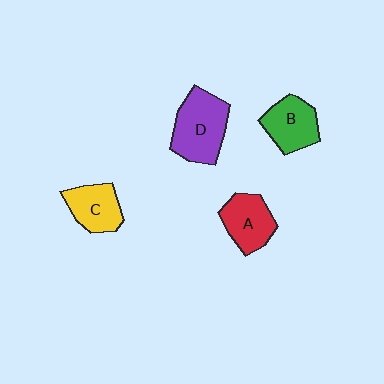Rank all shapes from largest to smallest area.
From largest to smallest: D (purple), B (green), A (red), C (yellow).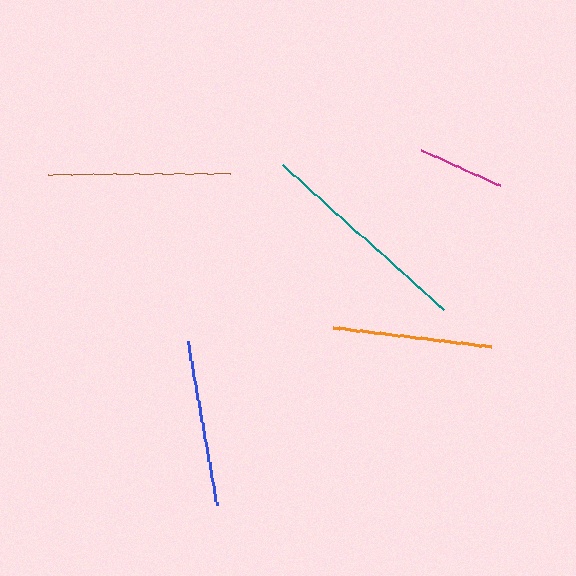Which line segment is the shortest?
The magenta line is the shortest at approximately 87 pixels.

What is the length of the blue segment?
The blue segment is approximately 167 pixels long.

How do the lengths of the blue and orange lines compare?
The blue and orange lines are approximately the same length.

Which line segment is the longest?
The teal line is the longest at approximately 217 pixels.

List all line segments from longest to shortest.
From longest to shortest: teal, brown, blue, orange, magenta.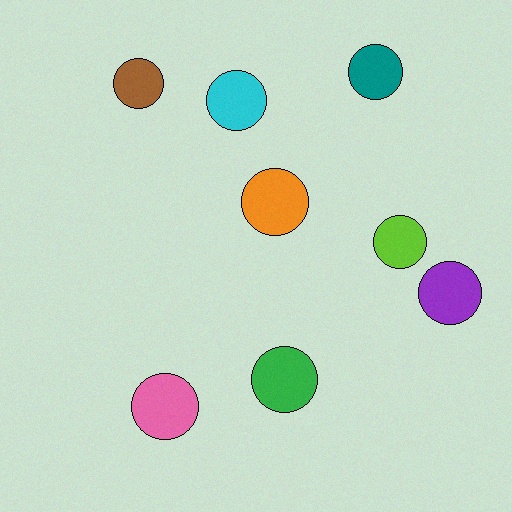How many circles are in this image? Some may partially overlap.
There are 8 circles.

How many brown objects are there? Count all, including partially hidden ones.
There is 1 brown object.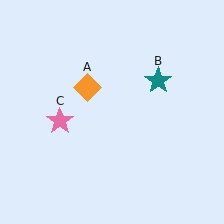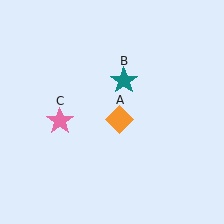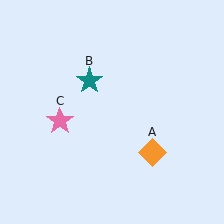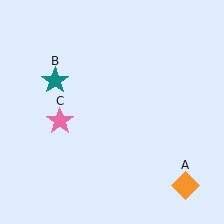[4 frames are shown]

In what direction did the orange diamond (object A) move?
The orange diamond (object A) moved down and to the right.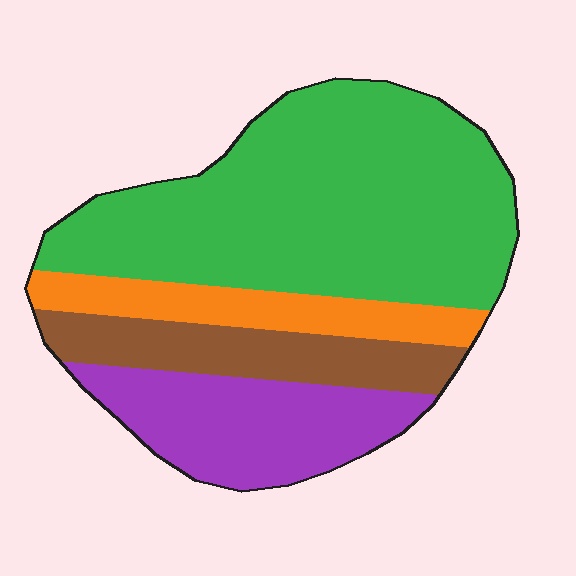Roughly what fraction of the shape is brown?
Brown takes up less than a sixth of the shape.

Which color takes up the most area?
Green, at roughly 50%.